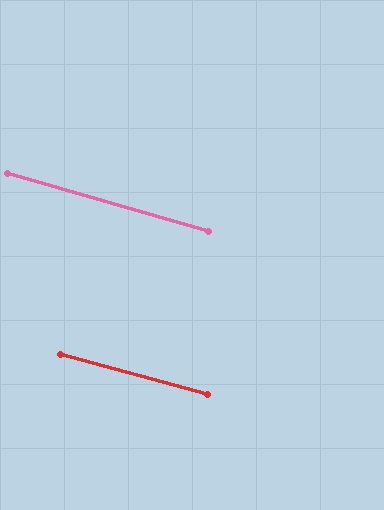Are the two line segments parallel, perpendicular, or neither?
Parallel — their directions differ by only 1.1°.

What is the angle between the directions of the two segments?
Approximately 1 degree.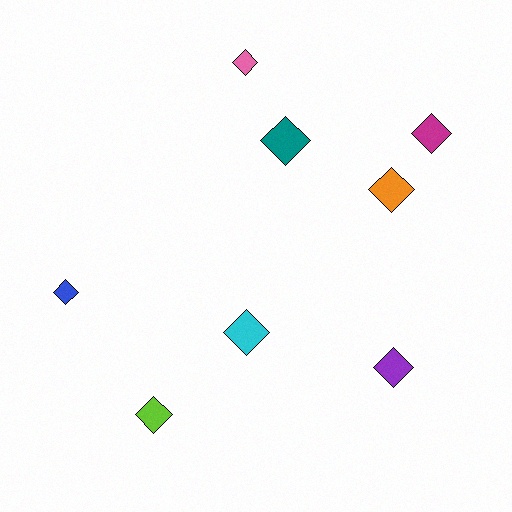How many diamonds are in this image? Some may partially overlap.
There are 8 diamonds.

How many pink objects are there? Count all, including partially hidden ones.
There is 1 pink object.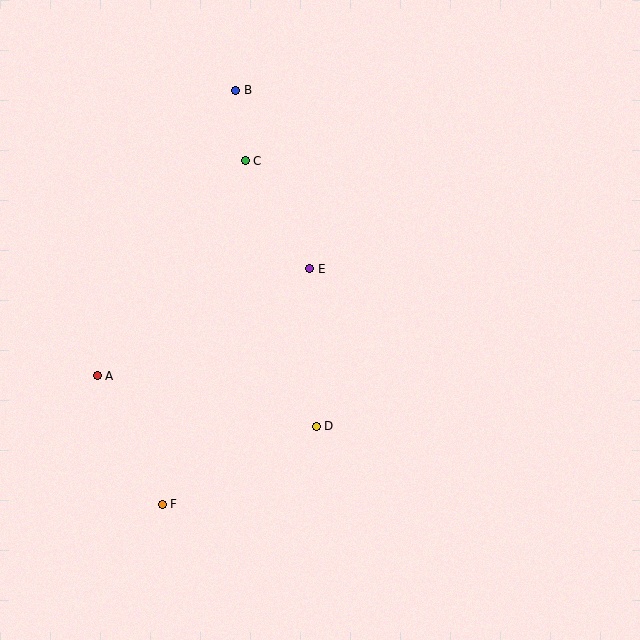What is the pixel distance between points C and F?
The distance between C and F is 353 pixels.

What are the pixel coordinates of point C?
Point C is at (245, 161).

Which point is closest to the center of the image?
Point E at (310, 269) is closest to the center.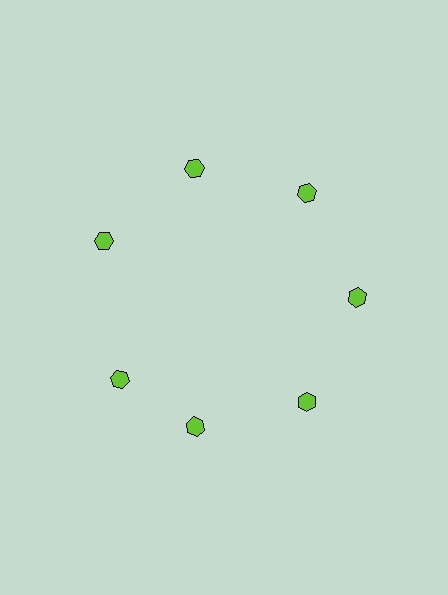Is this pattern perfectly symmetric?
No. The 7 lime hexagons are arranged in a ring, but one element near the 8 o'clock position is rotated out of alignment along the ring, breaking the 7-fold rotational symmetry.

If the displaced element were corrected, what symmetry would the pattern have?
It would have 7-fold rotational symmetry — the pattern would map onto itself every 51 degrees.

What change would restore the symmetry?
The symmetry would be restored by rotating it back into even spacing with its neighbors so that all 7 hexagons sit at equal angles and equal distance from the center.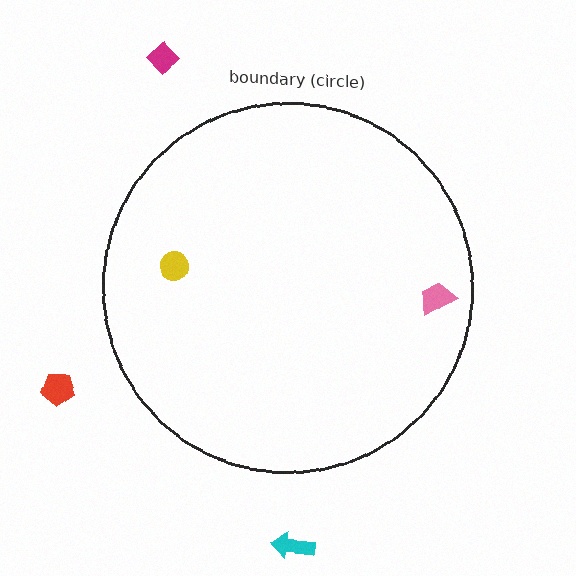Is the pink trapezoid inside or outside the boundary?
Inside.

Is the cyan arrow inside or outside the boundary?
Outside.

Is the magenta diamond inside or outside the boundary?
Outside.